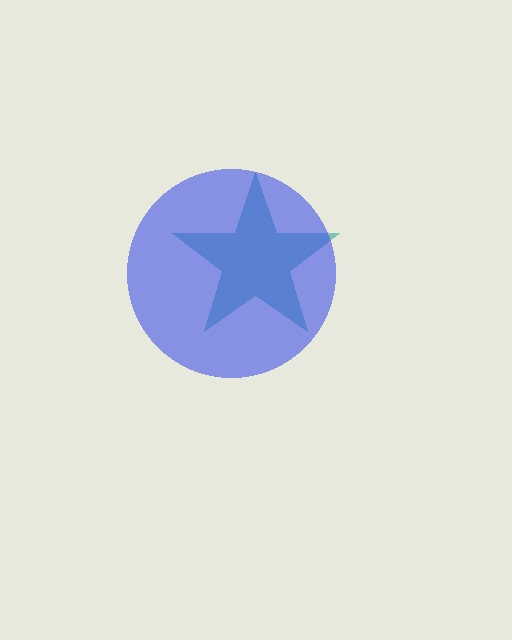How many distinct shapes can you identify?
There are 2 distinct shapes: a teal star, a blue circle.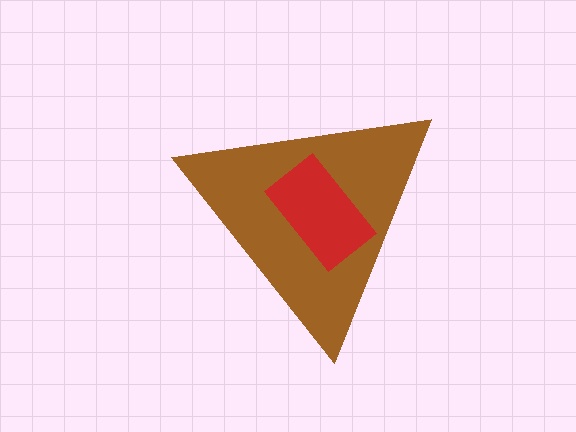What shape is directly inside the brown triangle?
The red rectangle.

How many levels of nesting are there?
2.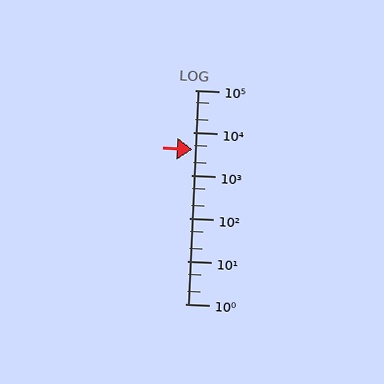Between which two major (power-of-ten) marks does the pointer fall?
The pointer is between 1000 and 10000.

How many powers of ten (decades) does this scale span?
The scale spans 5 decades, from 1 to 100000.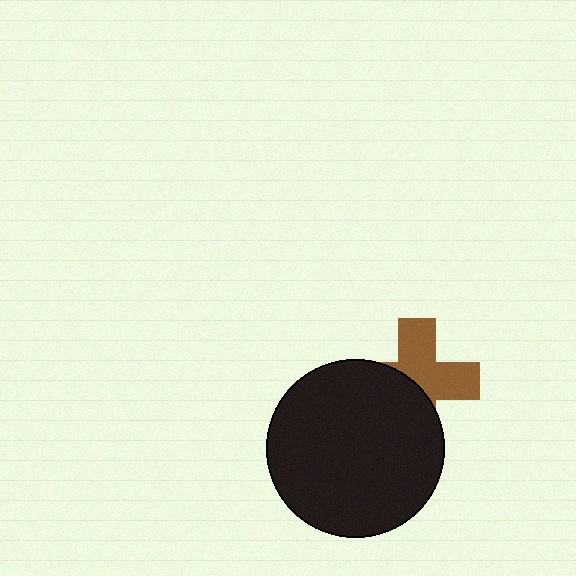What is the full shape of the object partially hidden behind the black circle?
The partially hidden object is a brown cross.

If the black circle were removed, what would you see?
You would see the complete brown cross.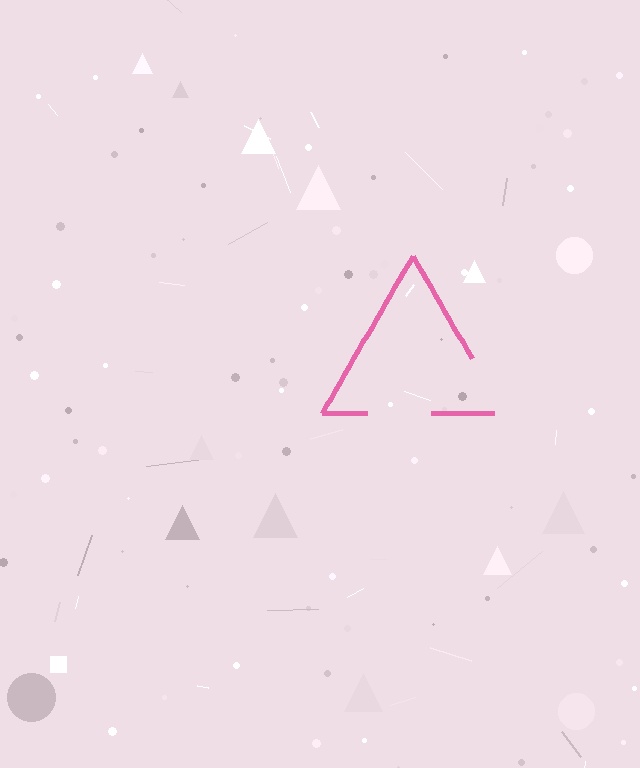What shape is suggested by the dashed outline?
The dashed outline suggests a triangle.